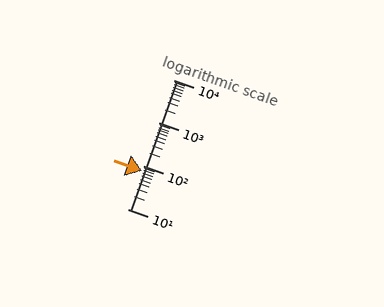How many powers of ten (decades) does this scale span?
The scale spans 3 decades, from 10 to 10000.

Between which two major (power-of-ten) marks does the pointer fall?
The pointer is between 10 and 100.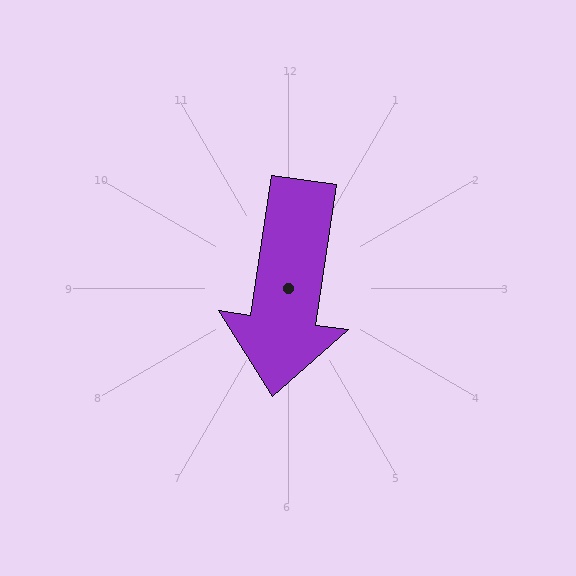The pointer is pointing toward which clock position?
Roughly 6 o'clock.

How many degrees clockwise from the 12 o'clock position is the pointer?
Approximately 188 degrees.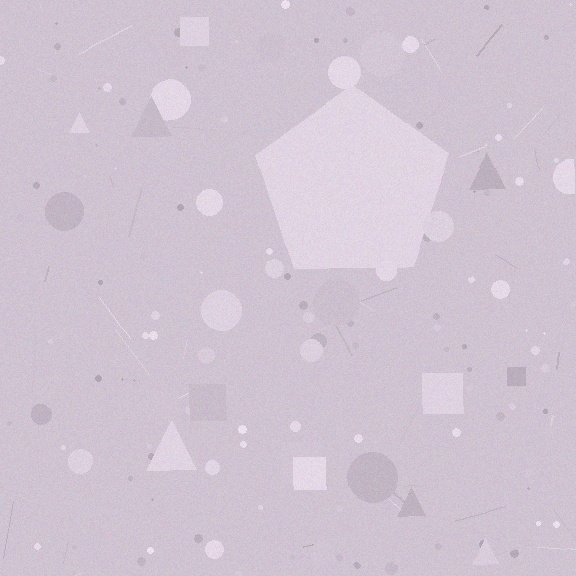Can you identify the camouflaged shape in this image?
The camouflaged shape is a pentagon.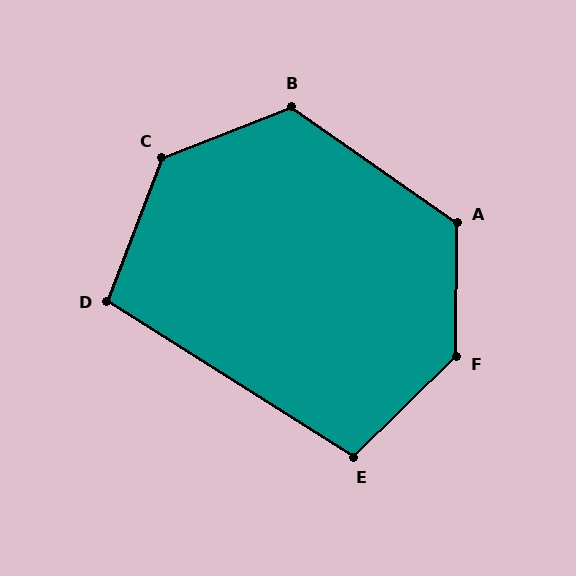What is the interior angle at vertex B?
Approximately 123 degrees (obtuse).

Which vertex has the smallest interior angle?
D, at approximately 101 degrees.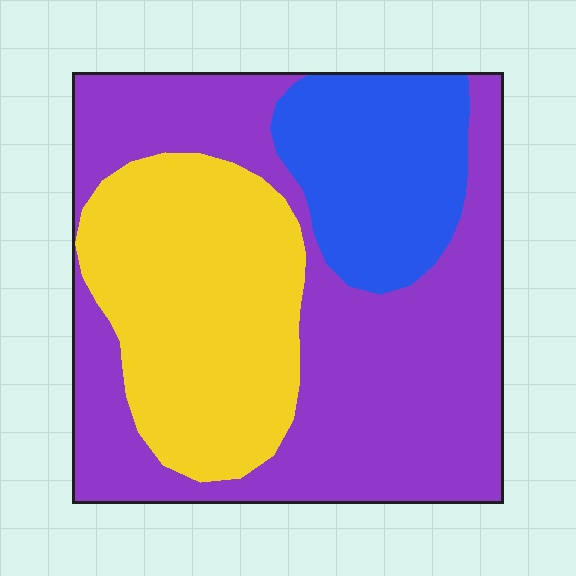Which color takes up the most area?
Purple, at roughly 50%.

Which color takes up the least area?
Blue, at roughly 20%.